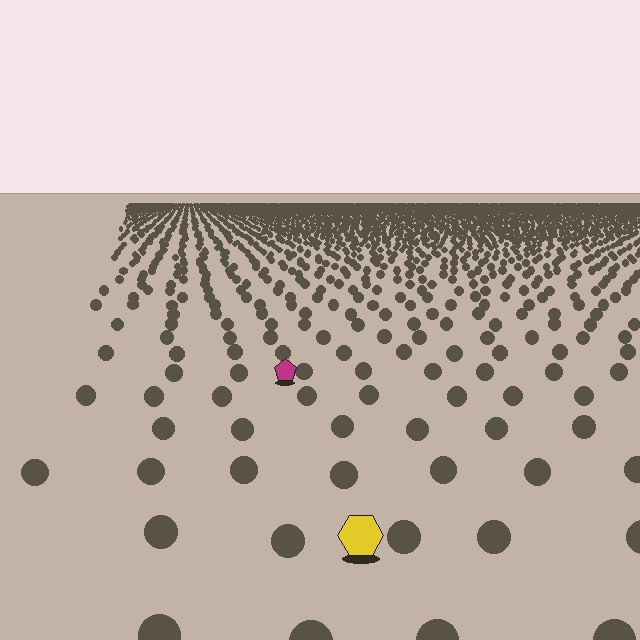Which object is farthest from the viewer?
The magenta pentagon is farthest from the viewer. It appears smaller and the ground texture around it is denser.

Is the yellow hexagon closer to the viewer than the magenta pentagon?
Yes. The yellow hexagon is closer — you can tell from the texture gradient: the ground texture is coarser near it.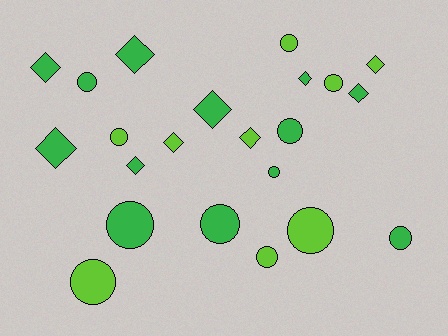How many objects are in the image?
There are 22 objects.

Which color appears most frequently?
Green, with 13 objects.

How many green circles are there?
There are 6 green circles.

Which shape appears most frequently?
Circle, with 12 objects.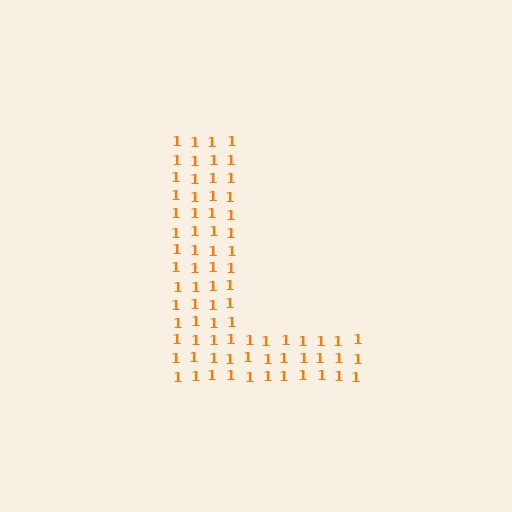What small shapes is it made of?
It is made of small digit 1's.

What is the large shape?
The large shape is the letter L.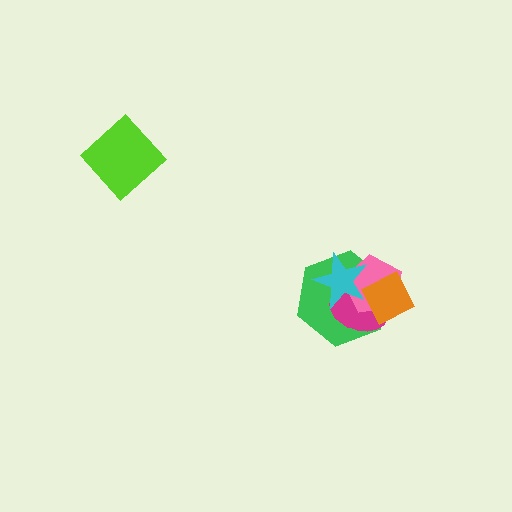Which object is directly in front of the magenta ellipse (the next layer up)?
The pink pentagon is directly in front of the magenta ellipse.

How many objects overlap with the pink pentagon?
4 objects overlap with the pink pentagon.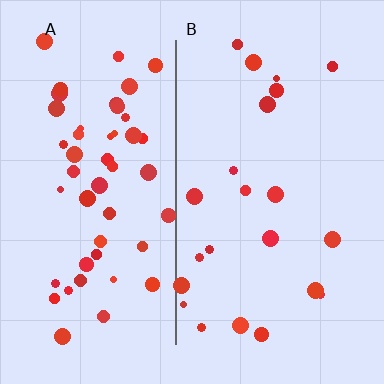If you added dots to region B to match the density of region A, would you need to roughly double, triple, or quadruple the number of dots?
Approximately double.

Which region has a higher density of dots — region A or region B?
A (the left).